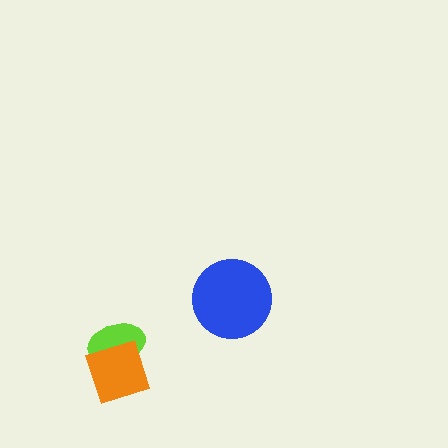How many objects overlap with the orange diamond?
1 object overlaps with the orange diamond.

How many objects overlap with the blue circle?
0 objects overlap with the blue circle.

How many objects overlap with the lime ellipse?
1 object overlaps with the lime ellipse.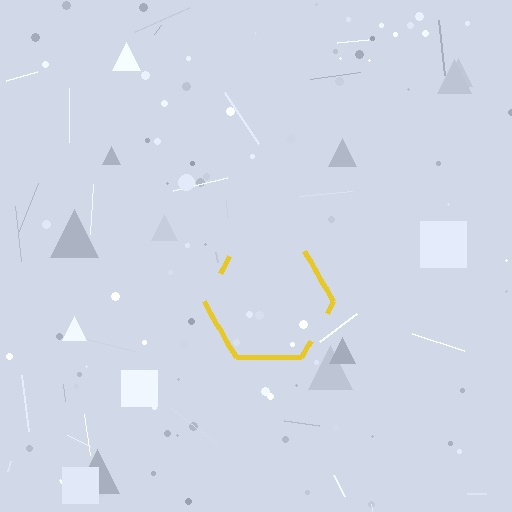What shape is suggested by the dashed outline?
The dashed outline suggests a hexagon.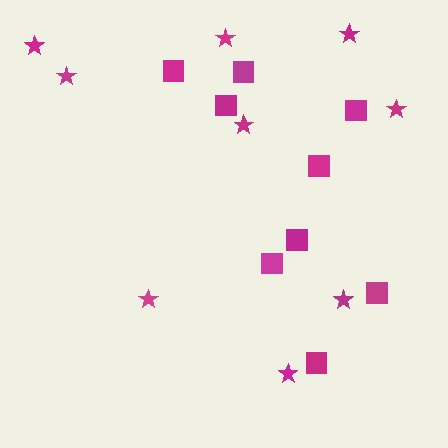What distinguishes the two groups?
There are 2 groups: one group of stars (9) and one group of squares (9).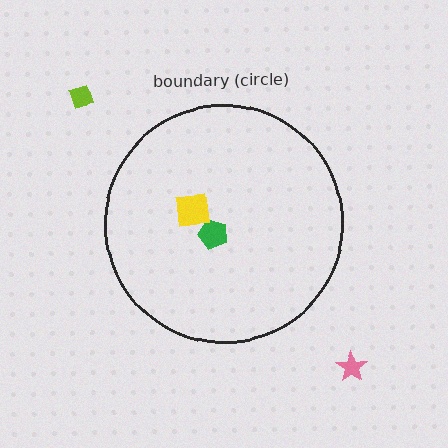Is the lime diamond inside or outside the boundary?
Outside.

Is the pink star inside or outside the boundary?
Outside.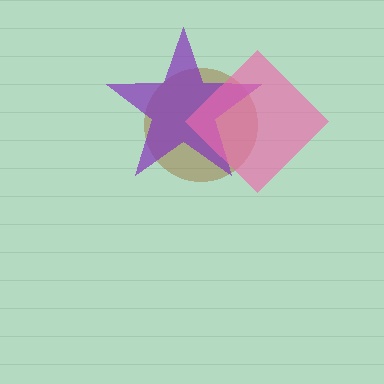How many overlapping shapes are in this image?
There are 3 overlapping shapes in the image.